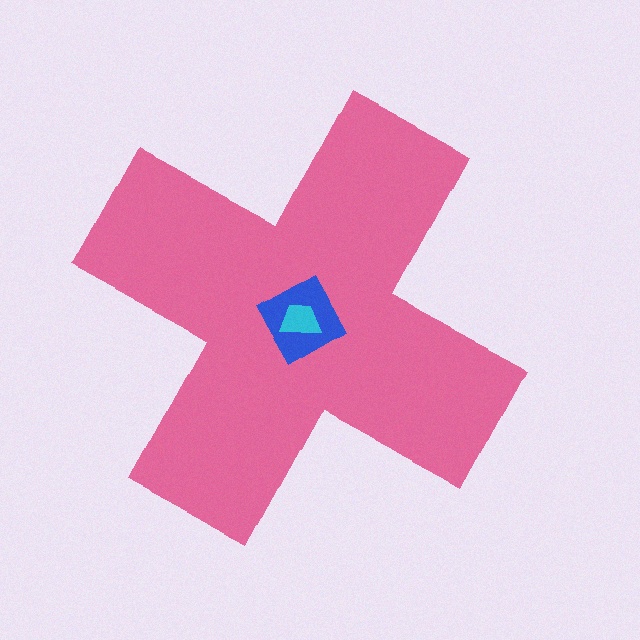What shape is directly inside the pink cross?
The blue diamond.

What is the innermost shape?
The cyan trapezoid.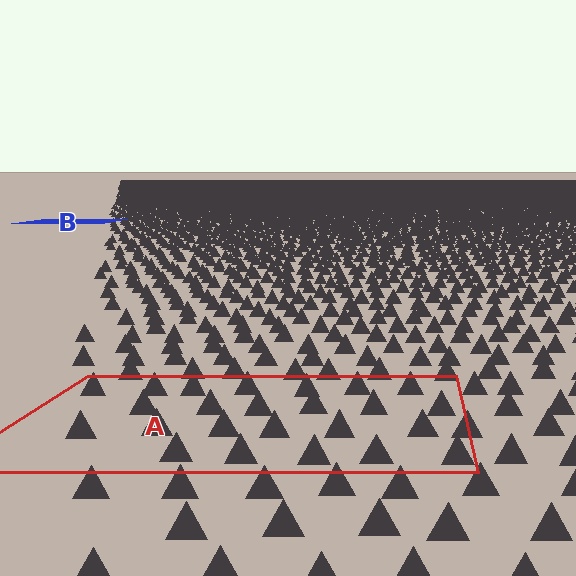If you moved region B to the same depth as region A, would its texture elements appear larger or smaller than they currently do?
They would appear larger. At a closer depth, the same texture elements are projected at a bigger on-screen size.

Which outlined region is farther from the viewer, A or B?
Region B is farther from the viewer — the texture elements inside it appear smaller and more densely packed.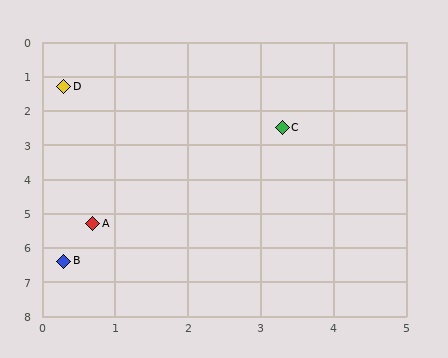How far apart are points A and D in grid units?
Points A and D are about 4.0 grid units apart.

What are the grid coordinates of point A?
Point A is at approximately (0.7, 5.3).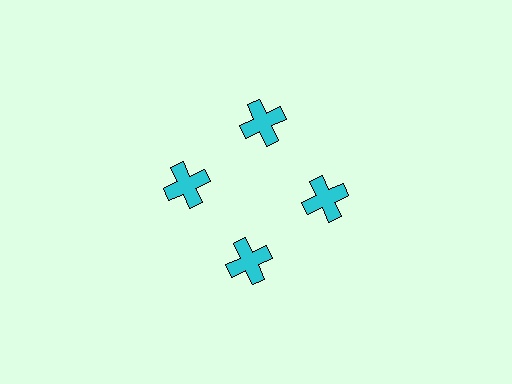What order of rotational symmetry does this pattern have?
This pattern has 4-fold rotational symmetry.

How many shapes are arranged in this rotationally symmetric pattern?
There are 4 shapes, arranged in 4 groups of 1.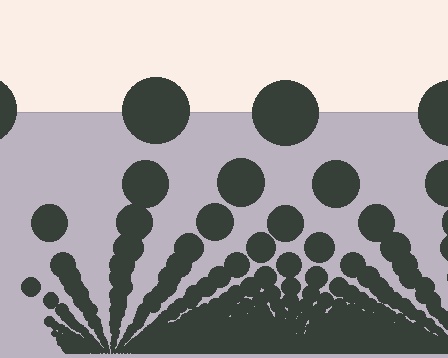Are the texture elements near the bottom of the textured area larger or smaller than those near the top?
Smaller. The gradient is inverted — elements near the bottom are smaller and denser.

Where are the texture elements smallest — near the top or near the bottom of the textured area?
Near the bottom.